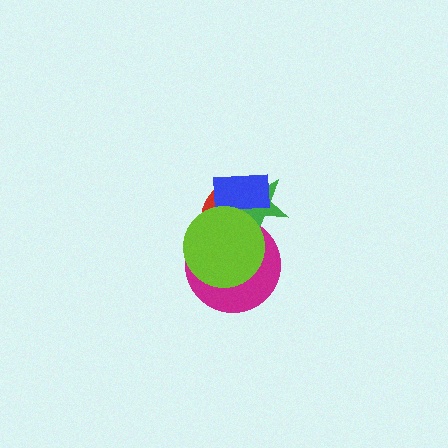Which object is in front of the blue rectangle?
The lime circle is in front of the blue rectangle.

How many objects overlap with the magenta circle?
3 objects overlap with the magenta circle.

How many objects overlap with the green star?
4 objects overlap with the green star.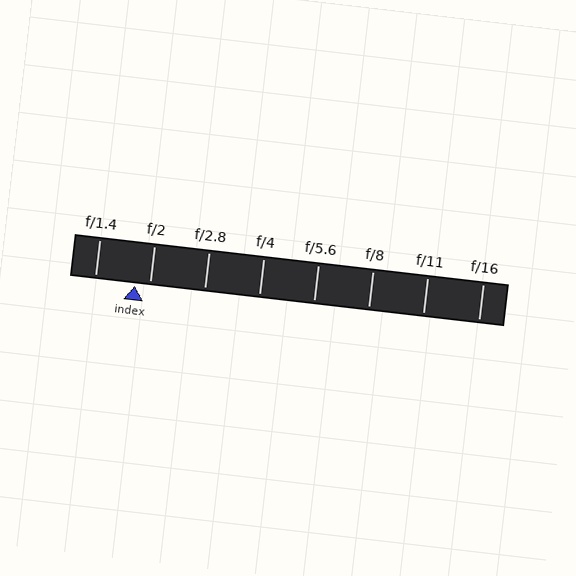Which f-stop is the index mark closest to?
The index mark is closest to f/2.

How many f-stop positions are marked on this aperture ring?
There are 8 f-stop positions marked.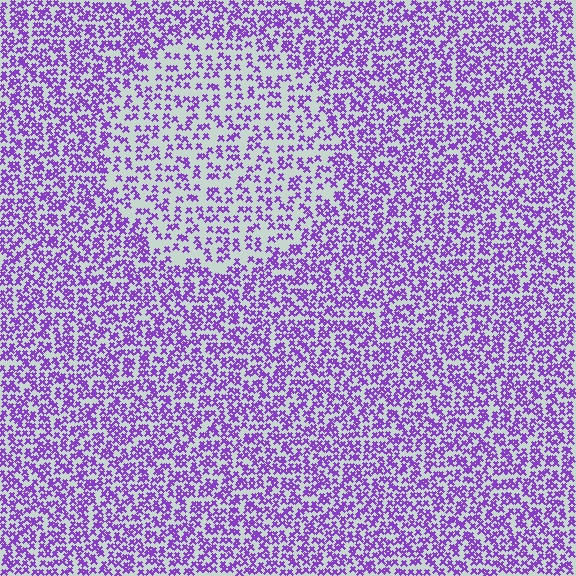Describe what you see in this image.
The image contains small purple elements arranged at two different densities. A circle-shaped region is visible where the elements are less densely packed than the surrounding area.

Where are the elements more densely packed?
The elements are more densely packed outside the circle boundary.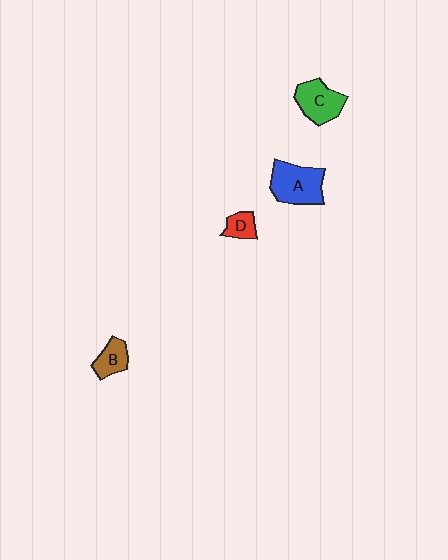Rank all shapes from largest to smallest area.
From largest to smallest: A (blue), C (green), B (brown), D (red).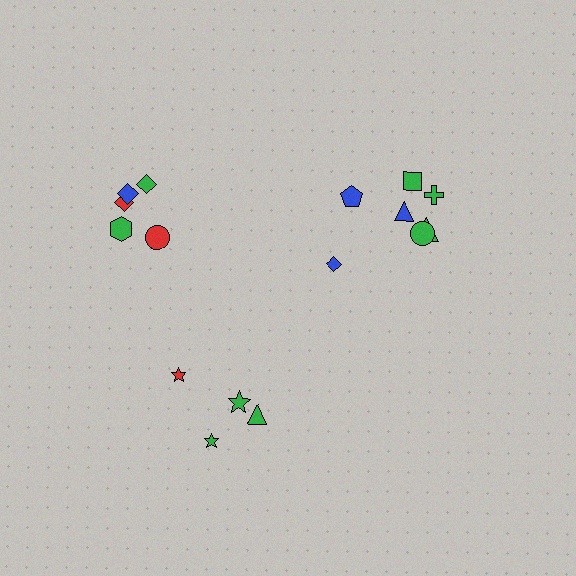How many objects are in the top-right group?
There are 7 objects.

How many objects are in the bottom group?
There are 4 objects.